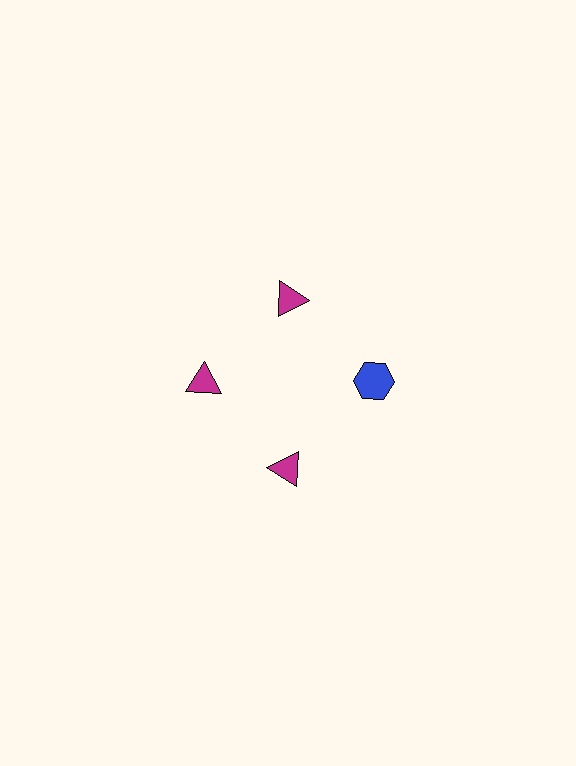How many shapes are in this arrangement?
There are 4 shapes arranged in a ring pattern.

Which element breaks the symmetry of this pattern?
The blue hexagon at roughly the 3 o'clock position breaks the symmetry. All other shapes are magenta triangles.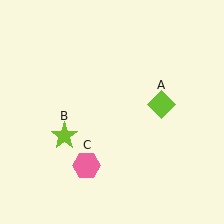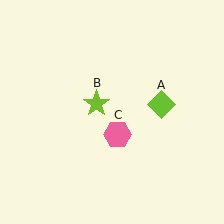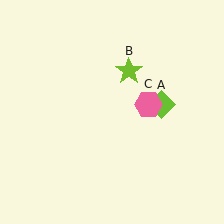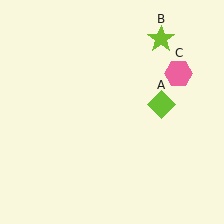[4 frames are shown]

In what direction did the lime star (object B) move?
The lime star (object B) moved up and to the right.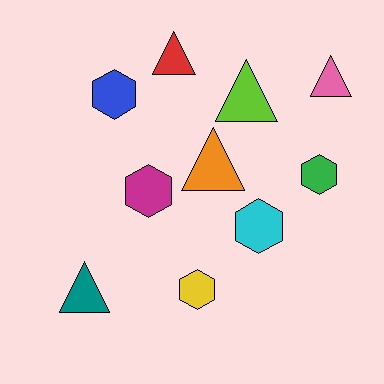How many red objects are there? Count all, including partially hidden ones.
There is 1 red object.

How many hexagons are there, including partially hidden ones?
There are 5 hexagons.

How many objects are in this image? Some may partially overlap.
There are 10 objects.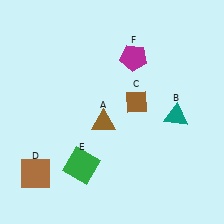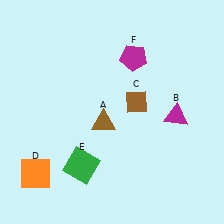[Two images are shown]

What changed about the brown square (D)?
In Image 1, D is brown. In Image 2, it changed to orange.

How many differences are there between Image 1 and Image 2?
There are 2 differences between the two images.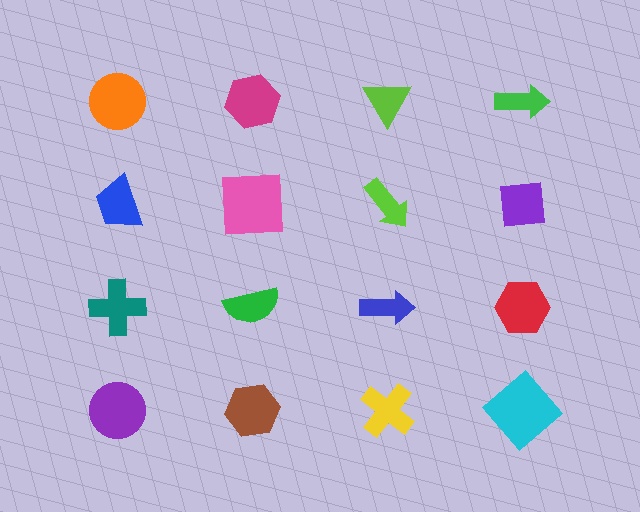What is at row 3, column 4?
A red hexagon.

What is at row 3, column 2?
A green semicircle.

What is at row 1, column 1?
An orange circle.